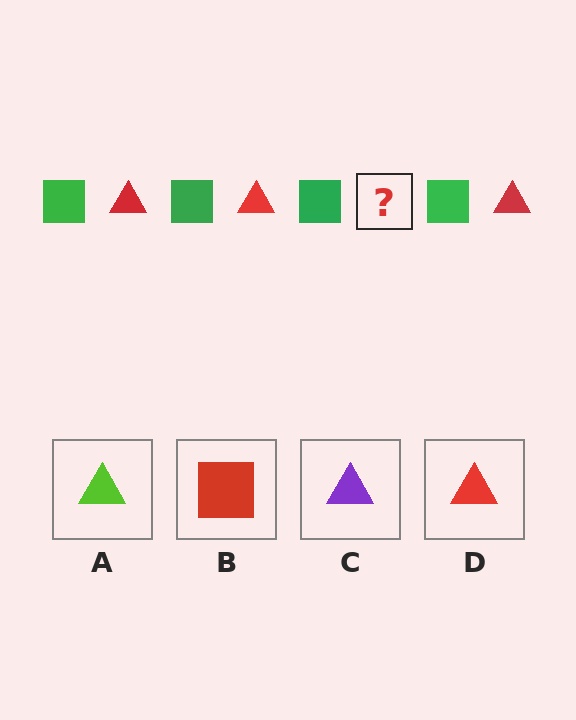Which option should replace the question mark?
Option D.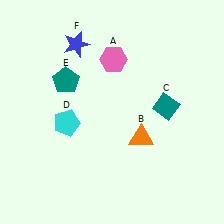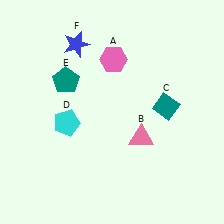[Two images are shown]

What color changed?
The triangle (B) changed from orange in Image 1 to pink in Image 2.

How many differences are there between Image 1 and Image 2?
There is 1 difference between the two images.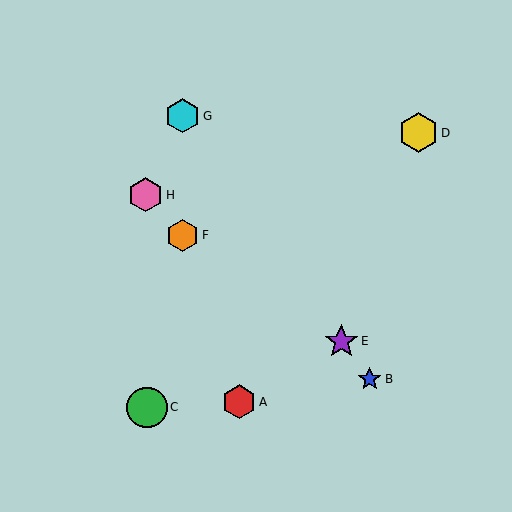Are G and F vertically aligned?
Yes, both are at x≈183.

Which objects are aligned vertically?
Objects F, G are aligned vertically.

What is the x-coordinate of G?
Object G is at x≈183.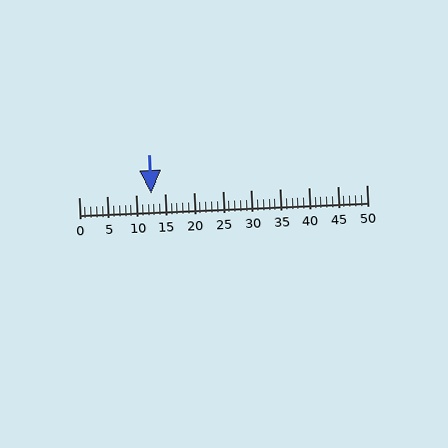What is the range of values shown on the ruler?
The ruler shows values from 0 to 50.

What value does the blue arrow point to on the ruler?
The blue arrow points to approximately 13.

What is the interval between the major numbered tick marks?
The major tick marks are spaced 5 units apart.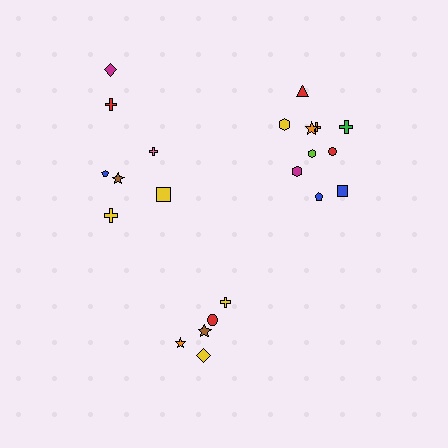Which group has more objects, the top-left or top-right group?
The top-right group.